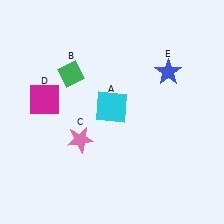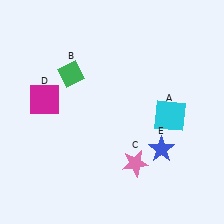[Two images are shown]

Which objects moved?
The objects that moved are: the cyan square (A), the pink star (C), the blue star (E).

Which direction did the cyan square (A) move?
The cyan square (A) moved right.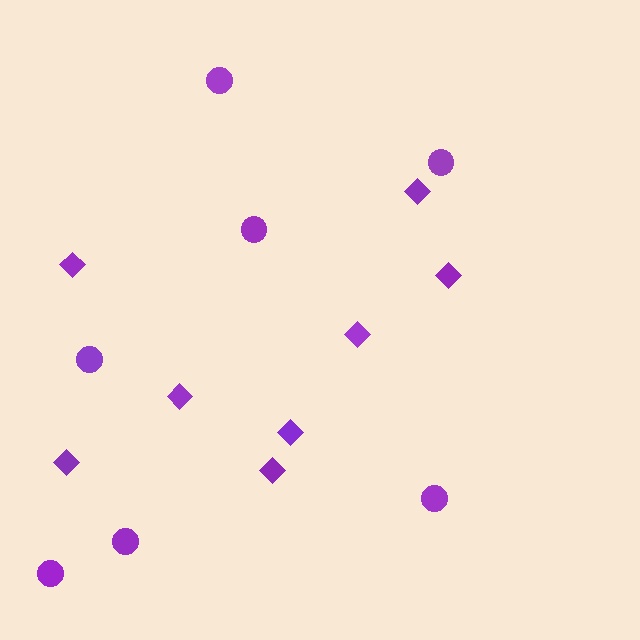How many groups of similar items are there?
There are 2 groups: one group of circles (7) and one group of diamonds (8).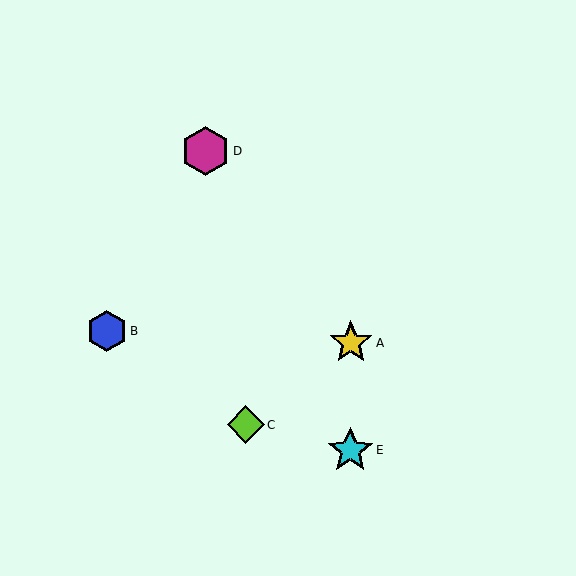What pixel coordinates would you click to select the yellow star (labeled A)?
Click at (351, 343) to select the yellow star A.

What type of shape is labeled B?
Shape B is a blue hexagon.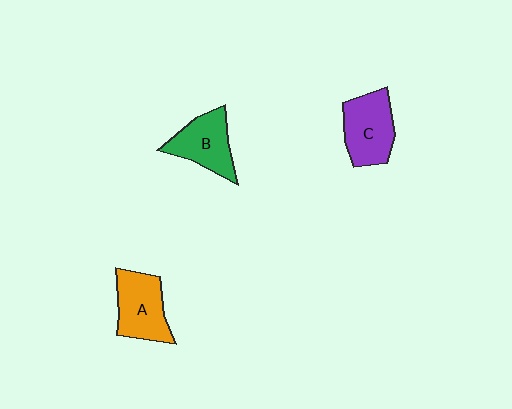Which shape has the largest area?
Shape C (purple).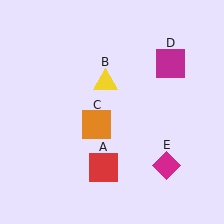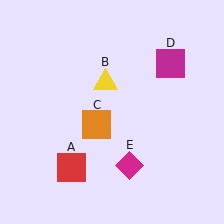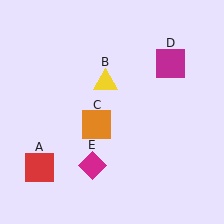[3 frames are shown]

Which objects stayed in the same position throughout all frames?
Yellow triangle (object B) and orange square (object C) and magenta square (object D) remained stationary.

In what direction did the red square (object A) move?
The red square (object A) moved left.